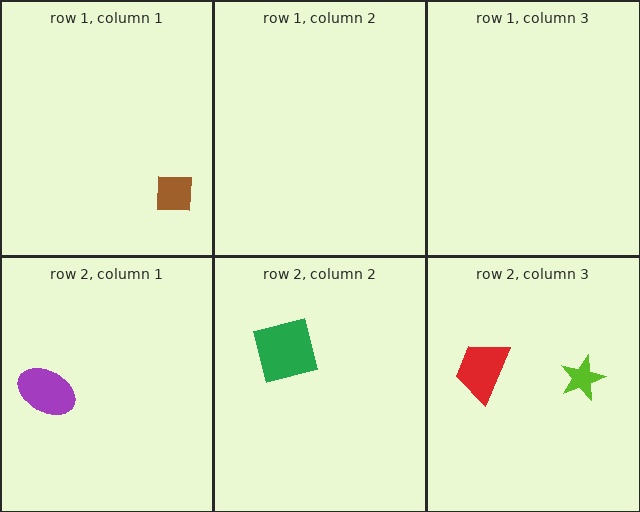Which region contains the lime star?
The row 2, column 3 region.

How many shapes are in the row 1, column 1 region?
1.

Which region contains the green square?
The row 2, column 2 region.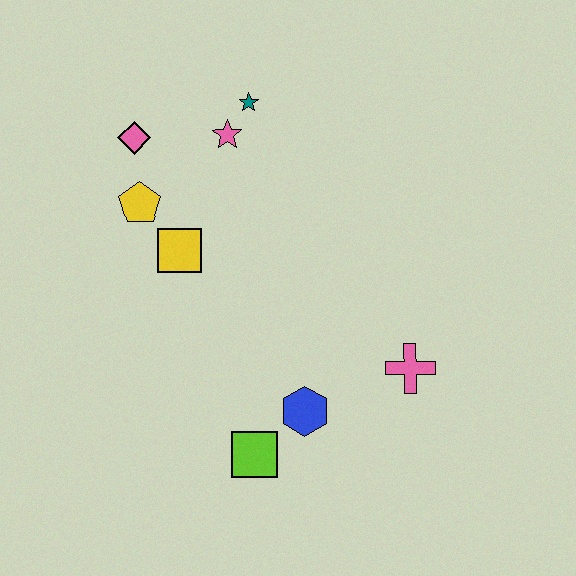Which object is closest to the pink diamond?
The yellow pentagon is closest to the pink diamond.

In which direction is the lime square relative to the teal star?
The lime square is below the teal star.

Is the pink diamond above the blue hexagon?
Yes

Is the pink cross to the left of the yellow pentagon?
No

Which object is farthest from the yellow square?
The pink cross is farthest from the yellow square.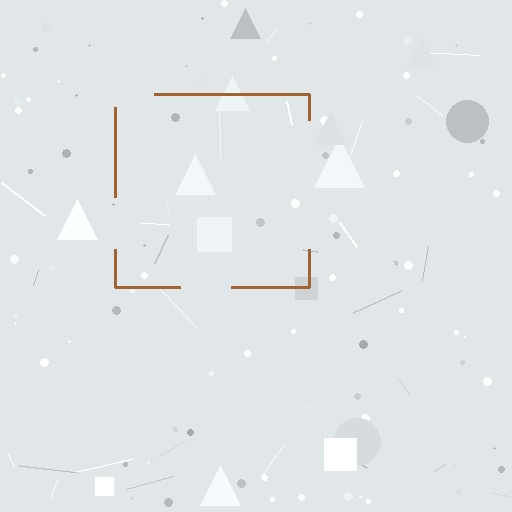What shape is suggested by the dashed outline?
The dashed outline suggests a square.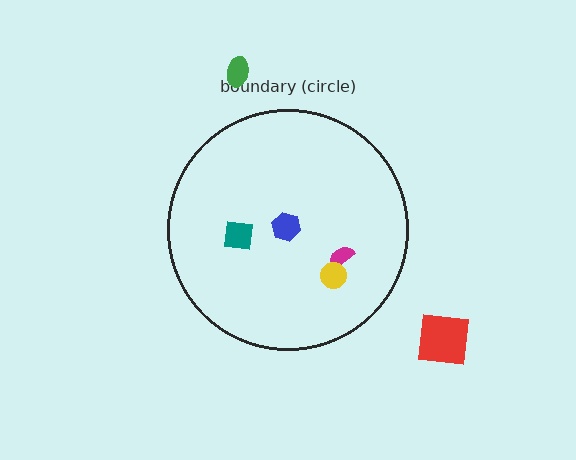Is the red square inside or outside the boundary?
Outside.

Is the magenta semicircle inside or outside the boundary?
Inside.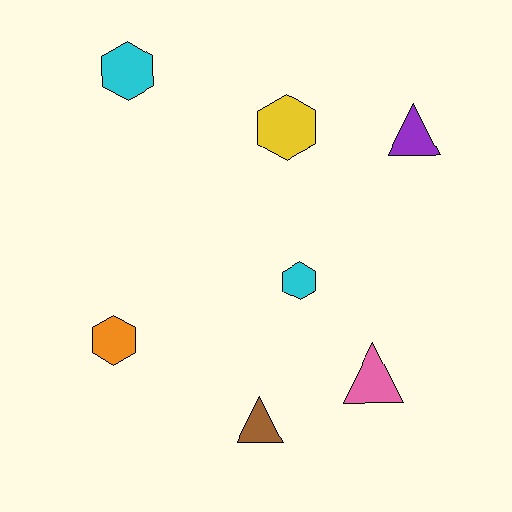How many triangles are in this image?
There are 3 triangles.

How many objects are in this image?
There are 7 objects.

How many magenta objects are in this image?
There are no magenta objects.